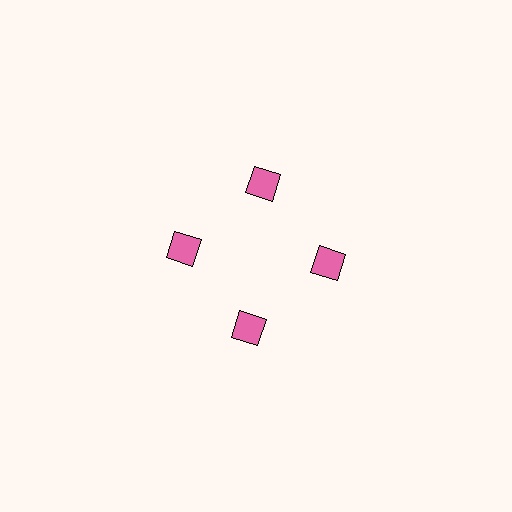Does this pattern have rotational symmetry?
Yes, this pattern has 4-fold rotational symmetry. It looks the same after rotating 90 degrees around the center.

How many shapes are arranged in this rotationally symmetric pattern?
There are 4 shapes, arranged in 4 groups of 1.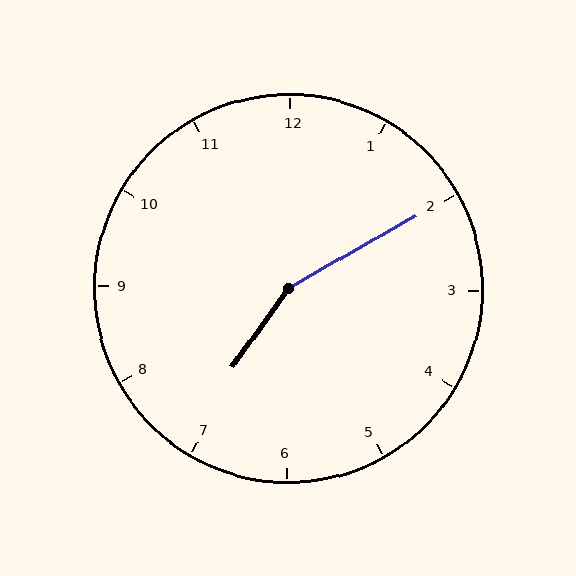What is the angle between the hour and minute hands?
Approximately 155 degrees.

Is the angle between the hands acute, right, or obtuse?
It is obtuse.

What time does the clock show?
7:10.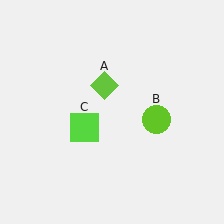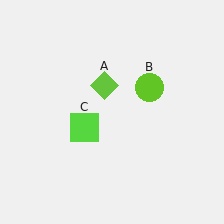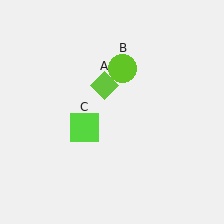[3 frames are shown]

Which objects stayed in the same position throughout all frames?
Lime diamond (object A) and lime square (object C) remained stationary.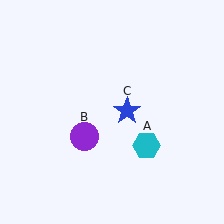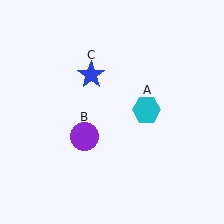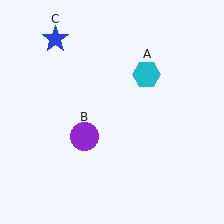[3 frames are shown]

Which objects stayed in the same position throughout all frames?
Purple circle (object B) remained stationary.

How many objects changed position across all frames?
2 objects changed position: cyan hexagon (object A), blue star (object C).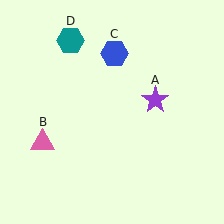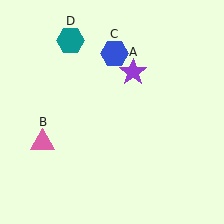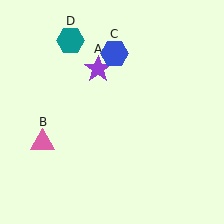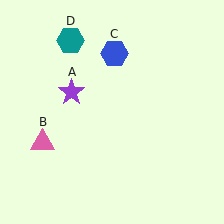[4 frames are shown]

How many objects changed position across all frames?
1 object changed position: purple star (object A).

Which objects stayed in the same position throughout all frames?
Pink triangle (object B) and blue hexagon (object C) and teal hexagon (object D) remained stationary.